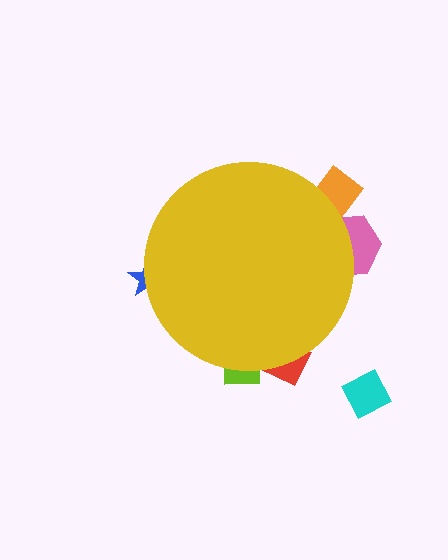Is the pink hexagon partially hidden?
Yes, the pink hexagon is partially hidden behind the yellow circle.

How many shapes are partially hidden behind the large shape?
5 shapes are partially hidden.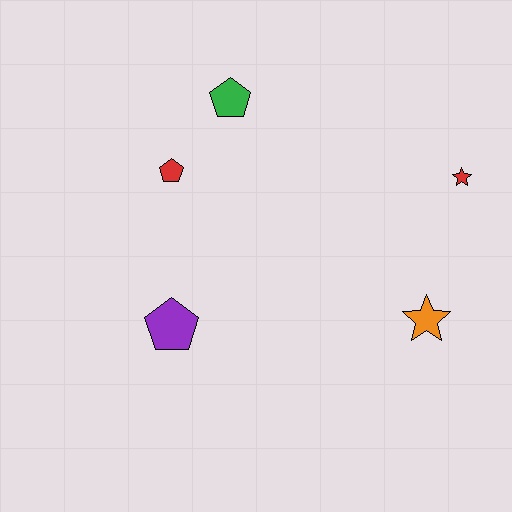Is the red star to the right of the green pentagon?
Yes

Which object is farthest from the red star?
The purple pentagon is farthest from the red star.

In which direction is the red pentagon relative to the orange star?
The red pentagon is to the left of the orange star.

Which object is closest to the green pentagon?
The red pentagon is closest to the green pentagon.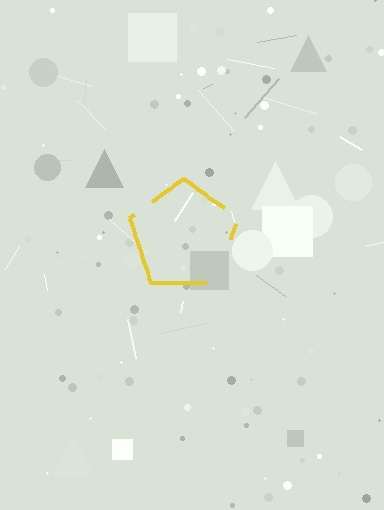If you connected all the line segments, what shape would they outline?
They would outline a pentagon.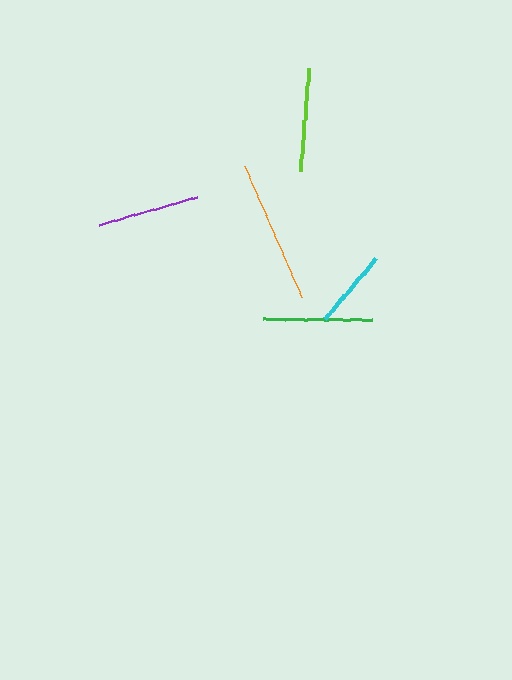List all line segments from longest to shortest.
From longest to shortest: orange, green, lime, purple, cyan.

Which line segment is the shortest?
The cyan line is the shortest at approximately 79 pixels.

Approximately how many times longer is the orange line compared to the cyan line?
The orange line is approximately 1.8 times the length of the cyan line.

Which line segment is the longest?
The orange line is the longest at approximately 143 pixels.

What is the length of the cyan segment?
The cyan segment is approximately 79 pixels long.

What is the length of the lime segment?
The lime segment is approximately 104 pixels long.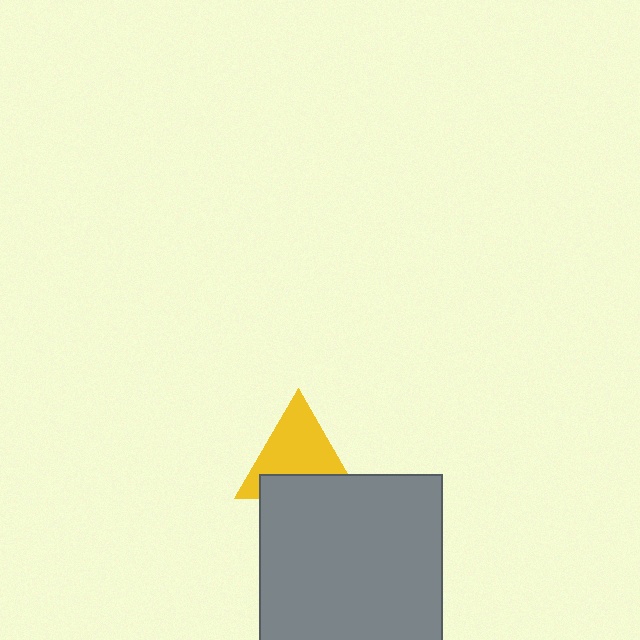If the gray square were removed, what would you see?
You would see the complete yellow triangle.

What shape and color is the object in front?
The object in front is a gray square.